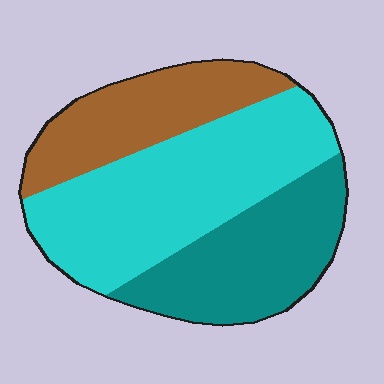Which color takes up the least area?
Brown, at roughly 25%.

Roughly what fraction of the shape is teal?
Teal takes up between a quarter and a half of the shape.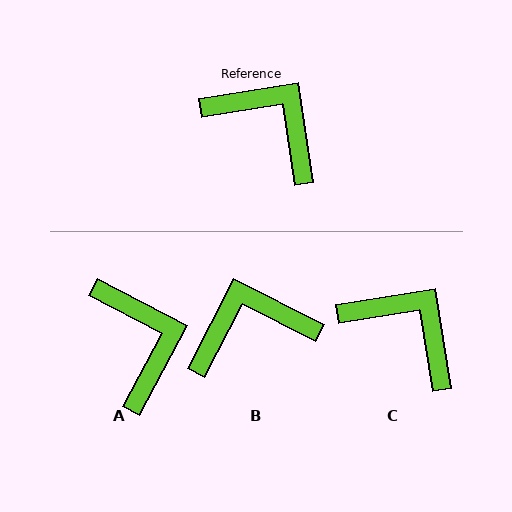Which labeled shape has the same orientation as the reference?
C.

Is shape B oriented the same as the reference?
No, it is off by about 54 degrees.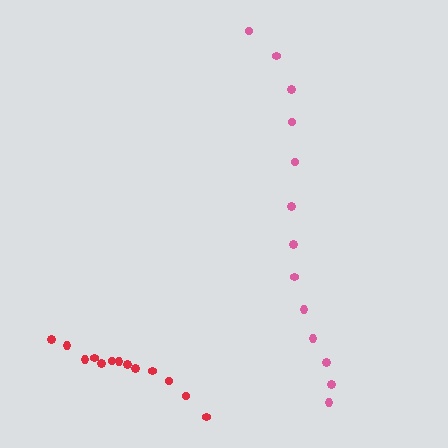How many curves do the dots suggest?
There are 2 distinct paths.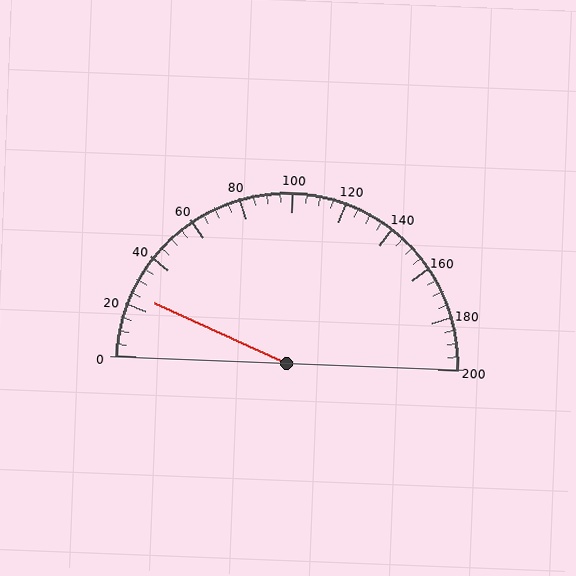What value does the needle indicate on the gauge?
The needle indicates approximately 25.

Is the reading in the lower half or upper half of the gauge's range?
The reading is in the lower half of the range (0 to 200).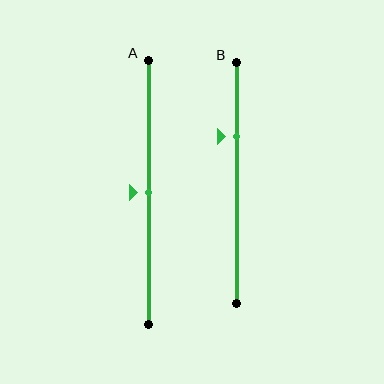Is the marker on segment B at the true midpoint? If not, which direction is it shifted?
No, the marker on segment B is shifted upward by about 19% of the segment length.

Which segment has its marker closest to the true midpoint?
Segment A has its marker closest to the true midpoint.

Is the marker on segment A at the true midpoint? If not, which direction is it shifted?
Yes, the marker on segment A is at the true midpoint.